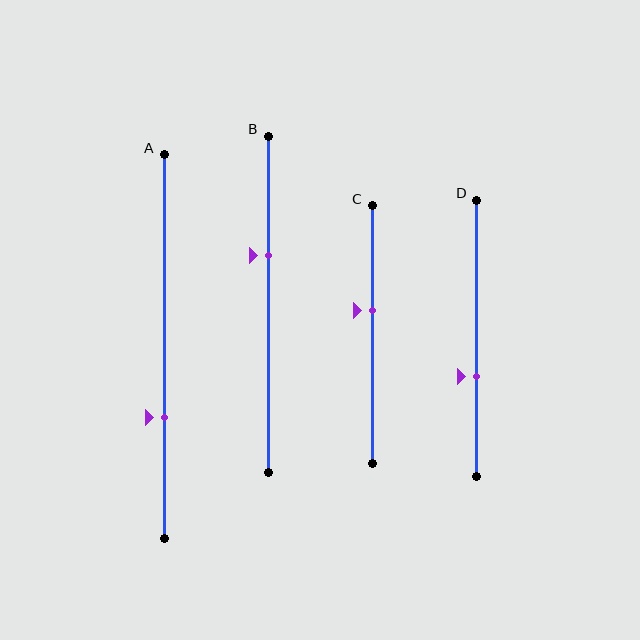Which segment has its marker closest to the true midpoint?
Segment C has its marker closest to the true midpoint.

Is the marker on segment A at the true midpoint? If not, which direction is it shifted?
No, the marker on segment A is shifted downward by about 18% of the segment length.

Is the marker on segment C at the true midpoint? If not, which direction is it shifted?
No, the marker on segment C is shifted upward by about 9% of the segment length.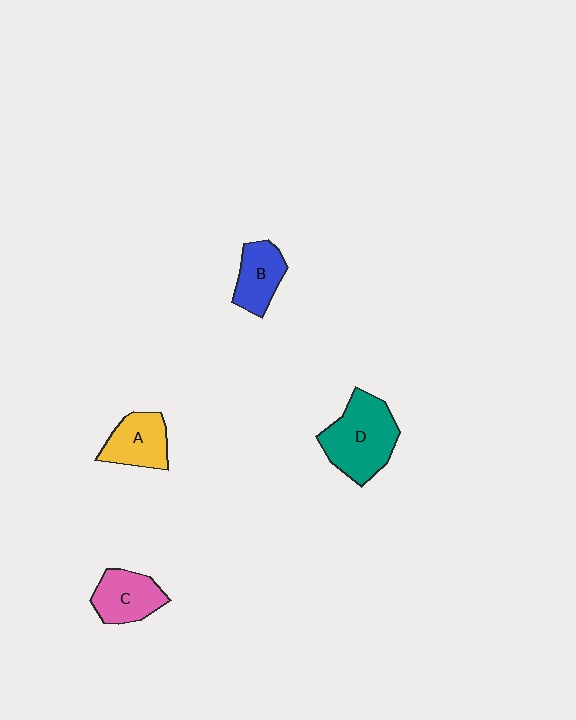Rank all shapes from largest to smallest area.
From largest to smallest: D (teal), C (pink), A (yellow), B (blue).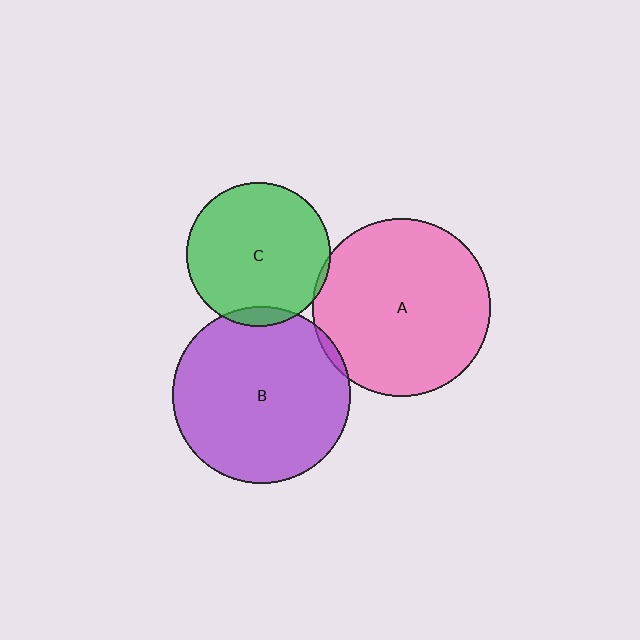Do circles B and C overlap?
Yes.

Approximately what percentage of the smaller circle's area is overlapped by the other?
Approximately 5%.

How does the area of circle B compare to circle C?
Approximately 1.5 times.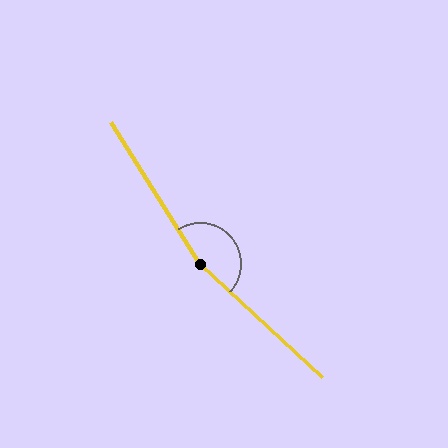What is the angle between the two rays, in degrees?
Approximately 165 degrees.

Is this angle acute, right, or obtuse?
It is obtuse.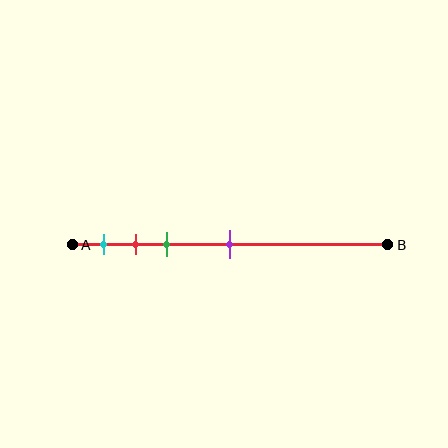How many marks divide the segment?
There are 4 marks dividing the segment.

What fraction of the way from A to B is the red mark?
The red mark is approximately 20% (0.2) of the way from A to B.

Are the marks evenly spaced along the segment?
No, the marks are not evenly spaced.